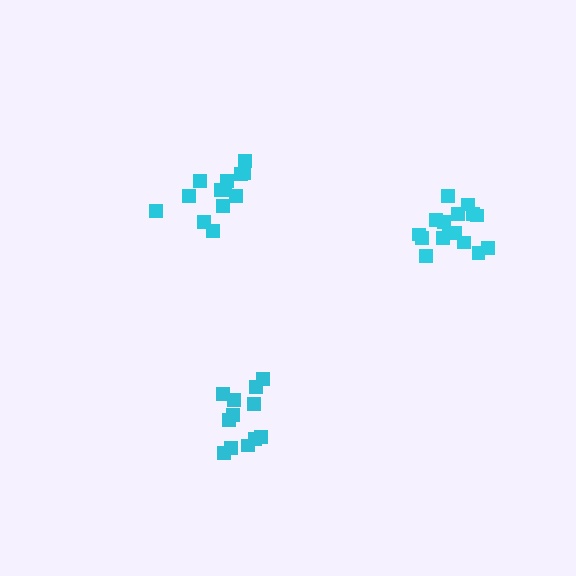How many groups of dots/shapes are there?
There are 3 groups.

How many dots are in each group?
Group 1: 16 dots, Group 2: 13 dots, Group 3: 12 dots (41 total).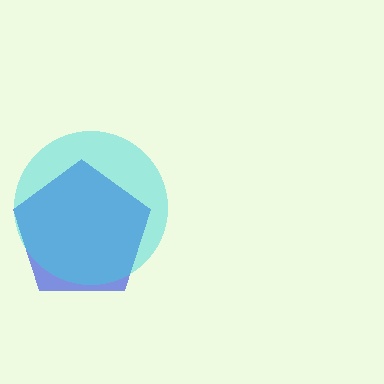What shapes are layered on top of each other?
The layered shapes are: a blue pentagon, a cyan circle.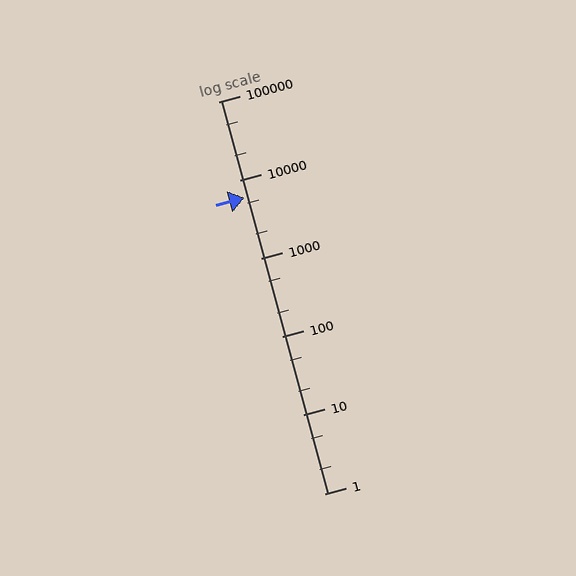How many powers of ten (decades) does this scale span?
The scale spans 5 decades, from 1 to 100000.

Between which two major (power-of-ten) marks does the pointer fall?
The pointer is between 1000 and 10000.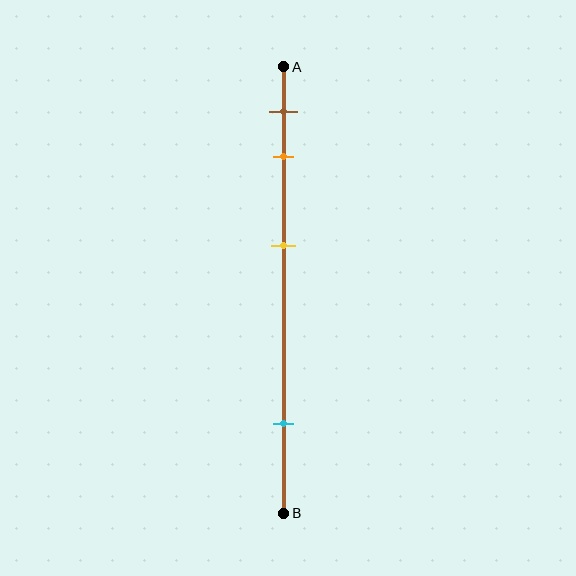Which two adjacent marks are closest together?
The brown and orange marks are the closest adjacent pair.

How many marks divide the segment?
There are 4 marks dividing the segment.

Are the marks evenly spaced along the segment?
No, the marks are not evenly spaced.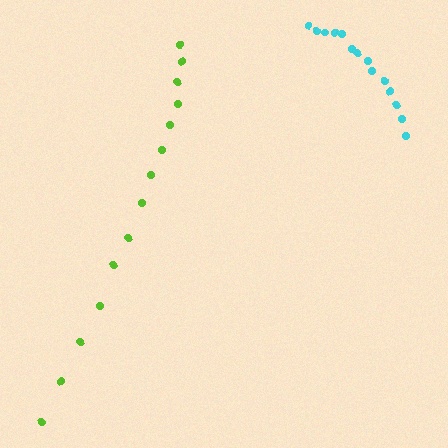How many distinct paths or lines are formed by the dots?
There are 2 distinct paths.